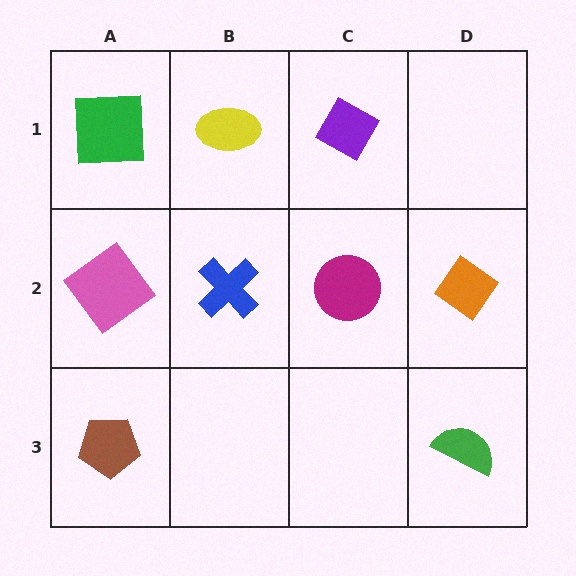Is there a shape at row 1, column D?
No, that cell is empty.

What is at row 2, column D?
An orange diamond.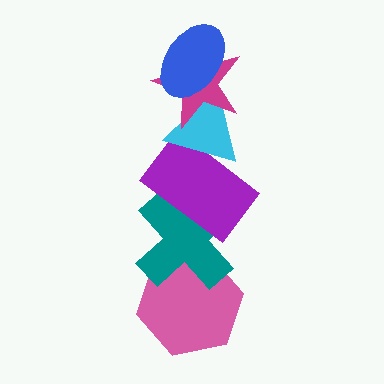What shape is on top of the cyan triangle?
The magenta star is on top of the cyan triangle.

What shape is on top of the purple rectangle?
The cyan triangle is on top of the purple rectangle.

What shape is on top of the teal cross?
The purple rectangle is on top of the teal cross.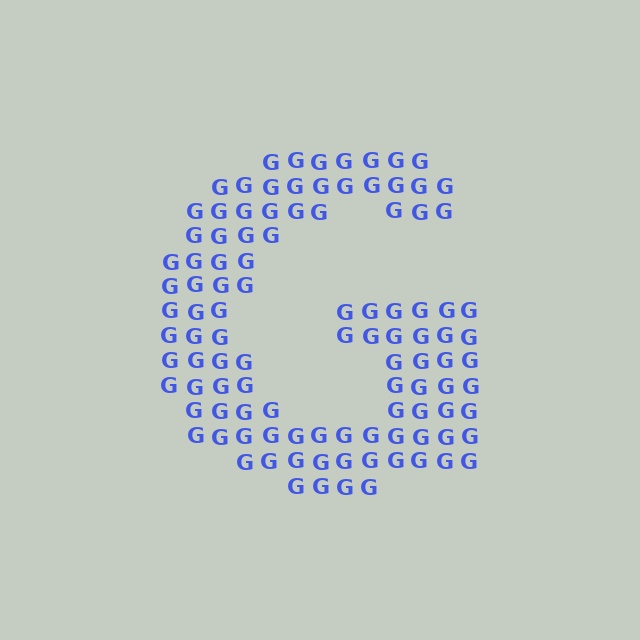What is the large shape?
The large shape is the letter G.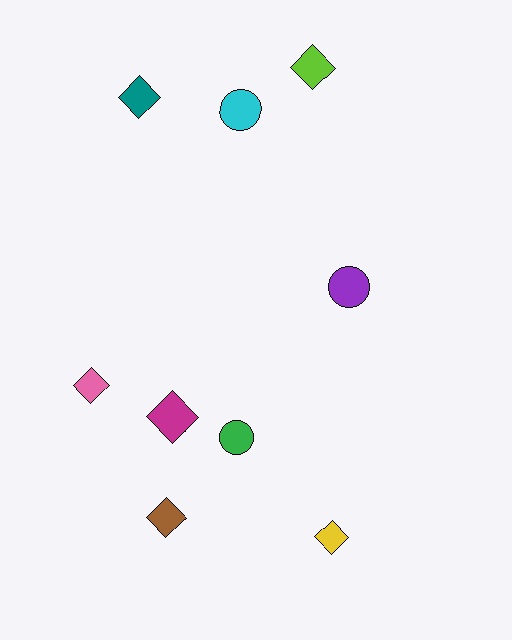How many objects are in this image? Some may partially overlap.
There are 9 objects.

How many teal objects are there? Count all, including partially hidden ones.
There is 1 teal object.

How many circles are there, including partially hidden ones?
There are 3 circles.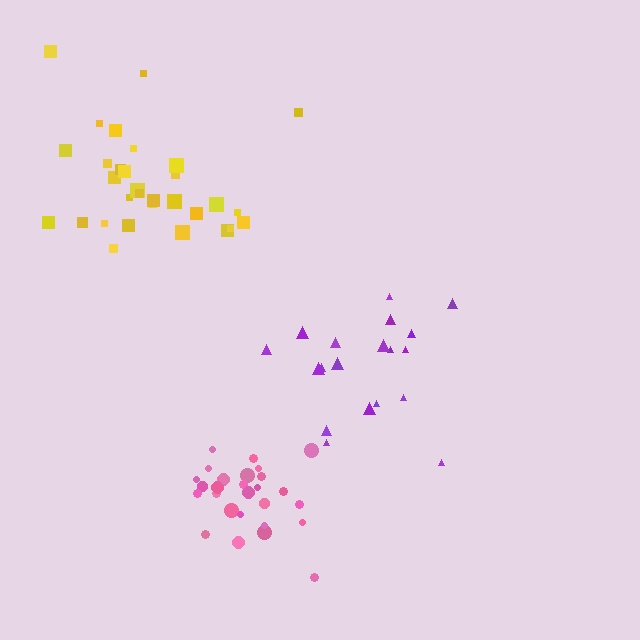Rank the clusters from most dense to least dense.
pink, yellow, purple.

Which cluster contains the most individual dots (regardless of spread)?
Yellow (31).